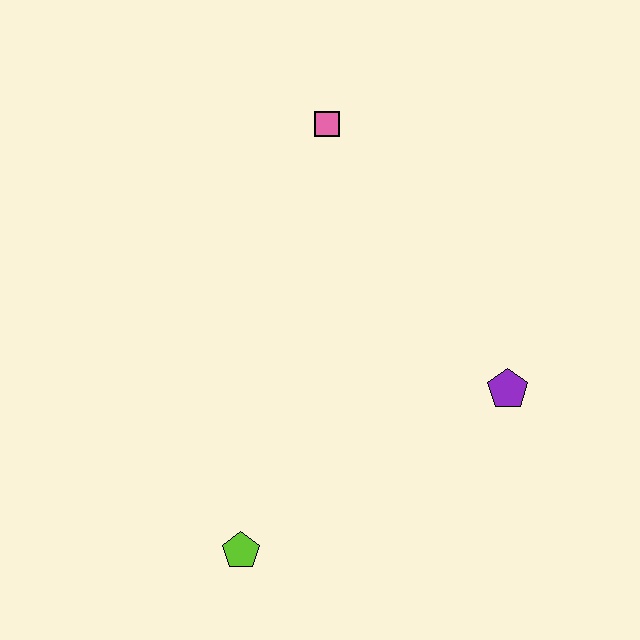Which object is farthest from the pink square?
The lime pentagon is farthest from the pink square.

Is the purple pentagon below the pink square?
Yes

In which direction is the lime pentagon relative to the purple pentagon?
The lime pentagon is to the left of the purple pentagon.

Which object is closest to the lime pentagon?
The purple pentagon is closest to the lime pentagon.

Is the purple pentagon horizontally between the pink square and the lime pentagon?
No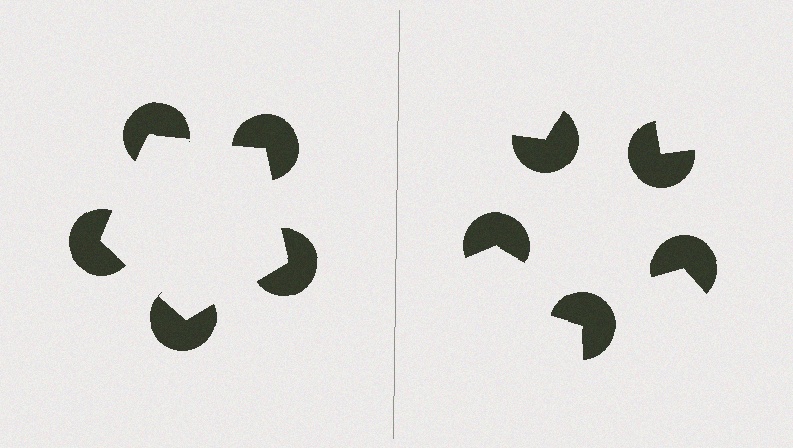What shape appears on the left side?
An illusory pentagon.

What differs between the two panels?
The pac-man discs are positioned identically on both sides; only the wedge orientations differ. On the left they align to a pentagon; on the right they are misaligned.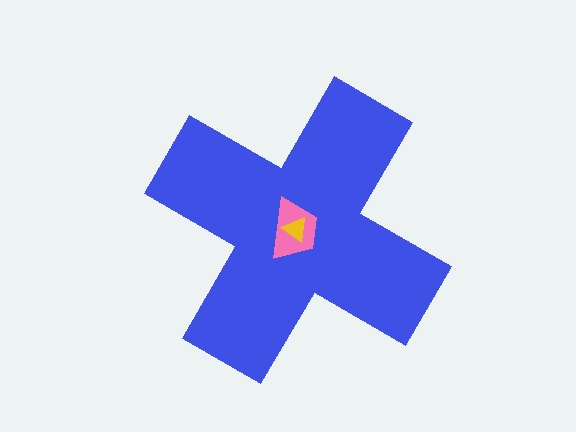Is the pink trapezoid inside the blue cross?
Yes.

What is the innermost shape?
The yellow triangle.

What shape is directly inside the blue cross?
The pink trapezoid.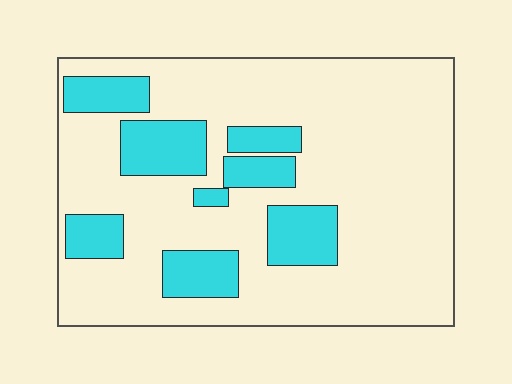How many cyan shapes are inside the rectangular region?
8.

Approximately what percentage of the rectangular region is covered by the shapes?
Approximately 20%.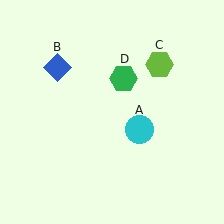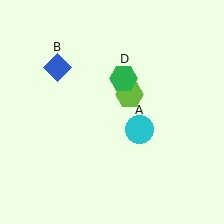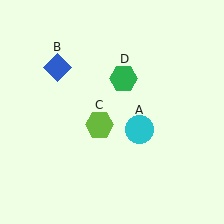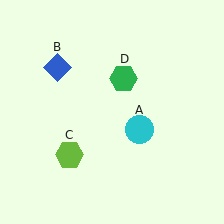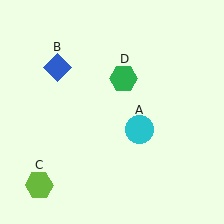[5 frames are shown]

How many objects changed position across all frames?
1 object changed position: lime hexagon (object C).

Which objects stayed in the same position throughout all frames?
Cyan circle (object A) and blue diamond (object B) and green hexagon (object D) remained stationary.